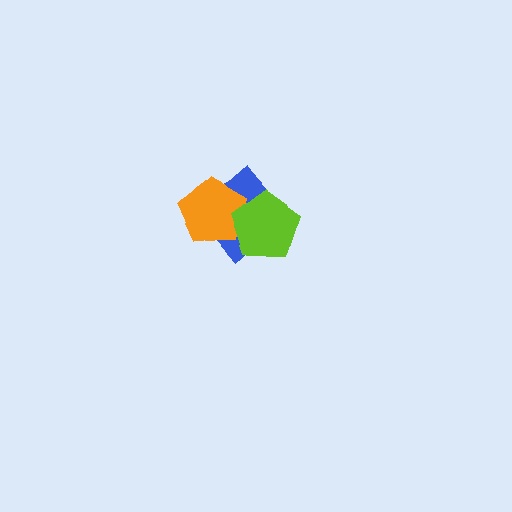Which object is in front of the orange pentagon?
The lime pentagon is in front of the orange pentagon.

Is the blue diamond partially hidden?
Yes, it is partially covered by another shape.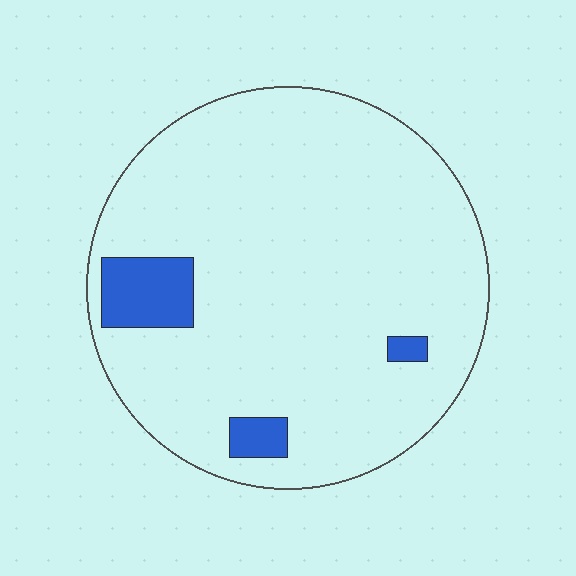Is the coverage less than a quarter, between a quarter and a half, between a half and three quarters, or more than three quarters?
Less than a quarter.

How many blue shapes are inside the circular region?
3.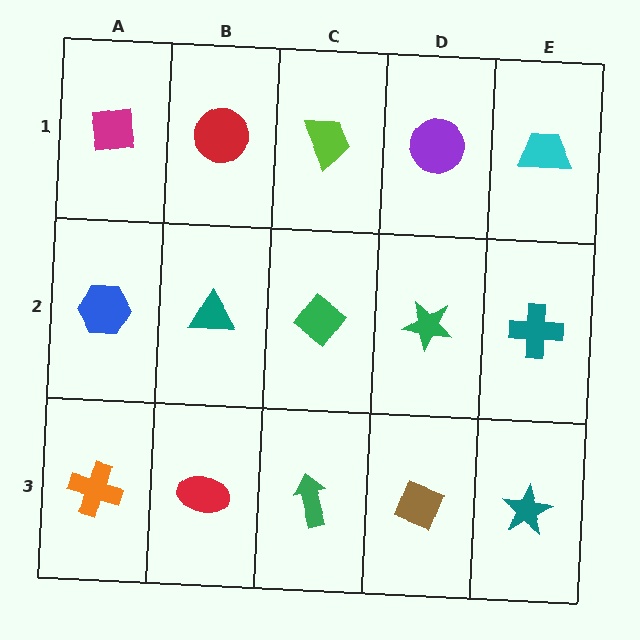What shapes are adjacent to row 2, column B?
A red circle (row 1, column B), a red ellipse (row 3, column B), a blue hexagon (row 2, column A), a green diamond (row 2, column C).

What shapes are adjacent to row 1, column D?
A green star (row 2, column D), a lime trapezoid (row 1, column C), a cyan trapezoid (row 1, column E).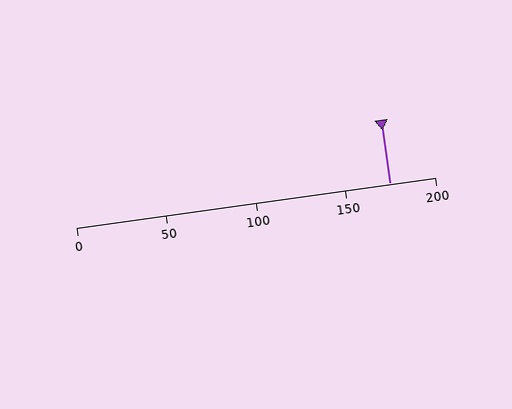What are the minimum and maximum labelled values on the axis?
The axis runs from 0 to 200.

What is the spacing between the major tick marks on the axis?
The major ticks are spaced 50 apart.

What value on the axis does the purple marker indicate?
The marker indicates approximately 175.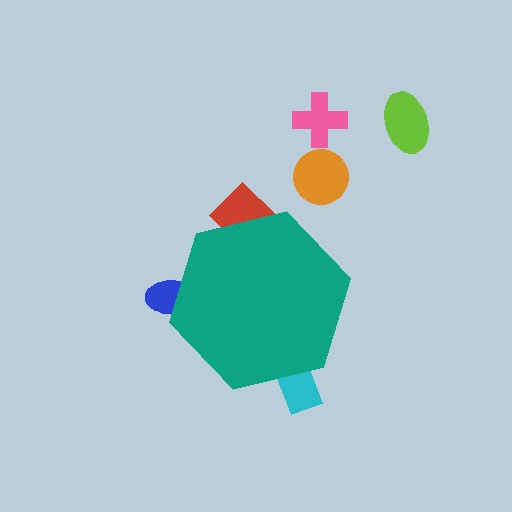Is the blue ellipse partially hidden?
Yes, the blue ellipse is partially hidden behind the teal hexagon.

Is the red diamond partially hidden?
Yes, the red diamond is partially hidden behind the teal hexagon.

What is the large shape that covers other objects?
A teal hexagon.